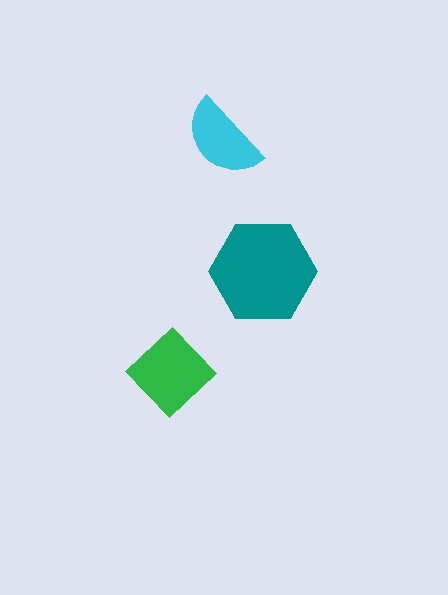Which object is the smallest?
The cyan semicircle.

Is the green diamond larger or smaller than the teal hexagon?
Smaller.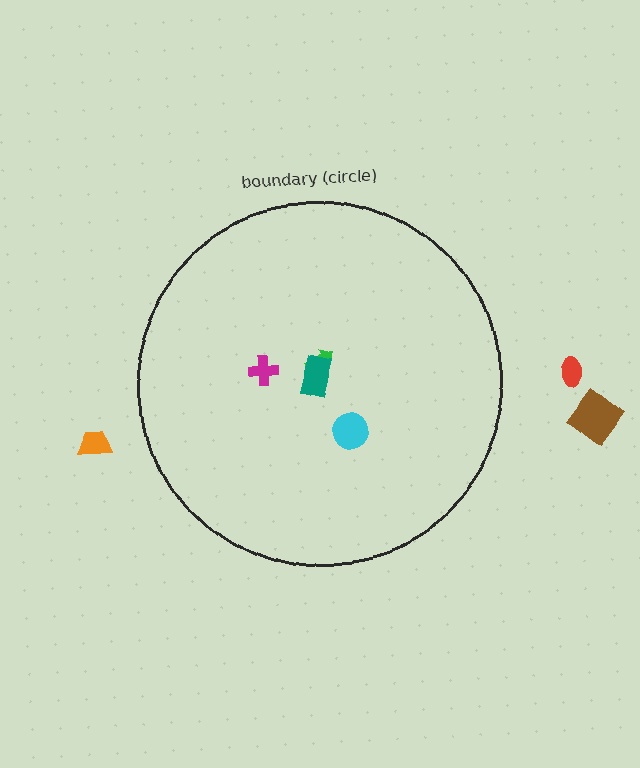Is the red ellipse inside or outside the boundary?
Outside.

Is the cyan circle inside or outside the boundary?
Inside.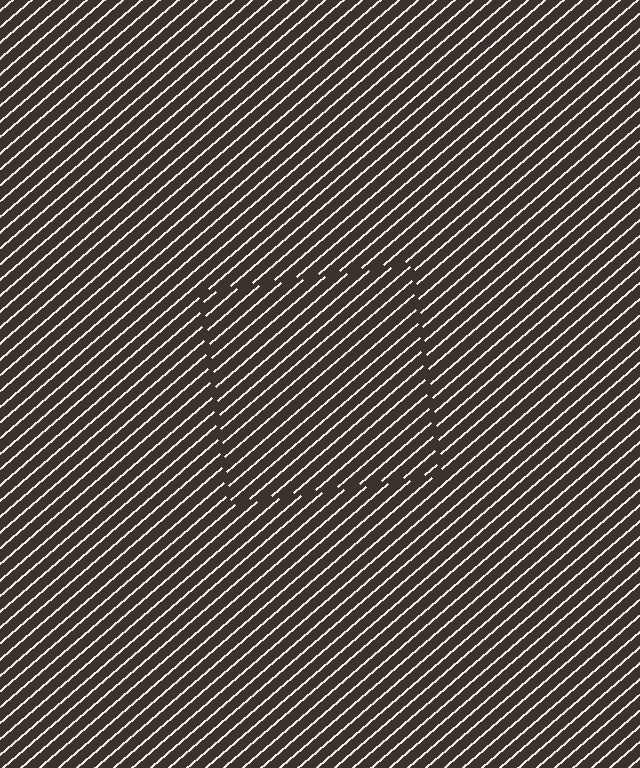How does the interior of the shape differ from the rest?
The interior of the shape contains the same grating, shifted by half a period — the contour is defined by the phase discontinuity where line-ends from the inner and outer gratings abut.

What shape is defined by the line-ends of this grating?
An illusory square. The interior of the shape contains the same grating, shifted by half a period — the contour is defined by the phase discontinuity where line-ends from the inner and outer gratings abut.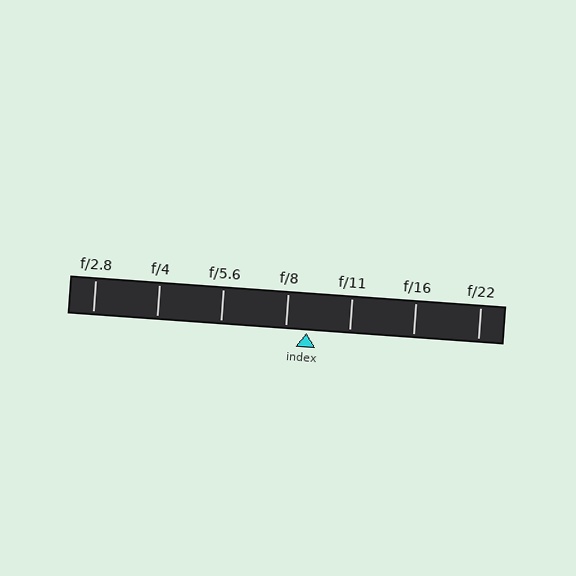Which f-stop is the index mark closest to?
The index mark is closest to f/8.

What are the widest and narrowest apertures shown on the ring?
The widest aperture shown is f/2.8 and the narrowest is f/22.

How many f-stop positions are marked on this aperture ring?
There are 7 f-stop positions marked.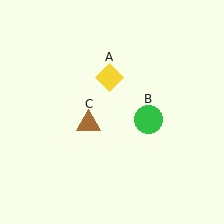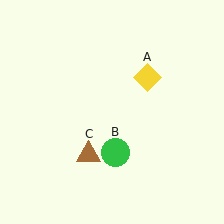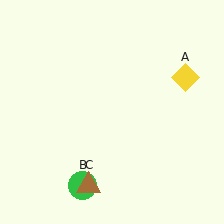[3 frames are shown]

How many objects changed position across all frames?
3 objects changed position: yellow diamond (object A), green circle (object B), brown triangle (object C).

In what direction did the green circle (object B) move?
The green circle (object B) moved down and to the left.